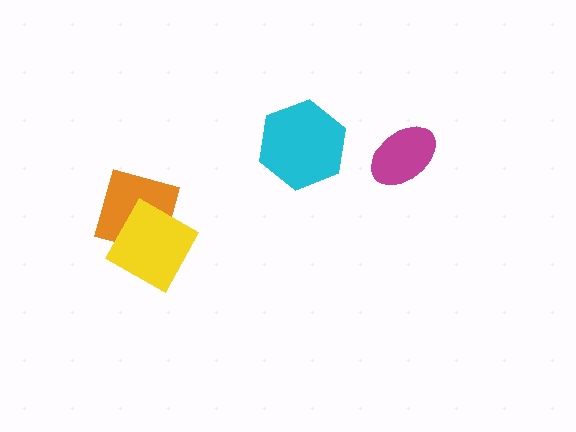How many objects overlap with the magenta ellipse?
0 objects overlap with the magenta ellipse.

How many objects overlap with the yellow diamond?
1 object overlaps with the yellow diamond.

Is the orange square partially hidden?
Yes, it is partially covered by another shape.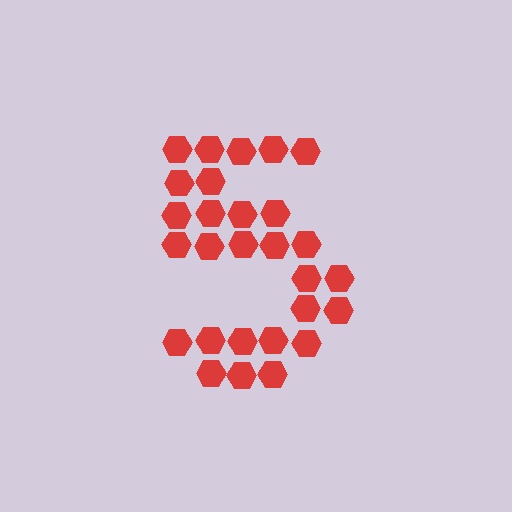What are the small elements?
The small elements are hexagons.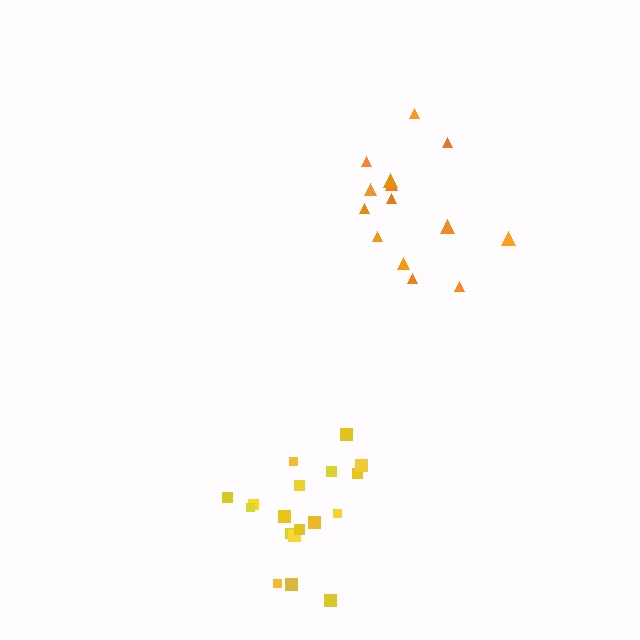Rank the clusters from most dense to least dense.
yellow, orange.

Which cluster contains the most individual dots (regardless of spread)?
Yellow (18).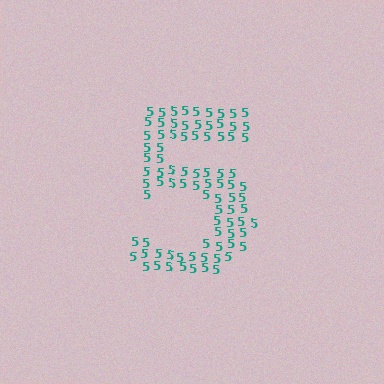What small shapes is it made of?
It is made of small digit 5's.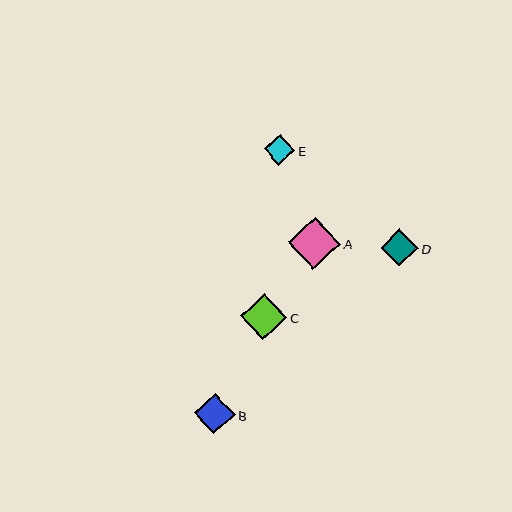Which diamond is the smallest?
Diamond E is the smallest with a size of approximately 30 pixels.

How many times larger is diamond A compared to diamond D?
Diamond A is approximately 1.4 times the size of diamond D.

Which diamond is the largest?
Diamond A is the largest with a size of approximately 53 pixels.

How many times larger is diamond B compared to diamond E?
Diamond B is approximately 1.3 times the size of diamond E.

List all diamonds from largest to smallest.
From largest to smallest: A, C, B, D, E.